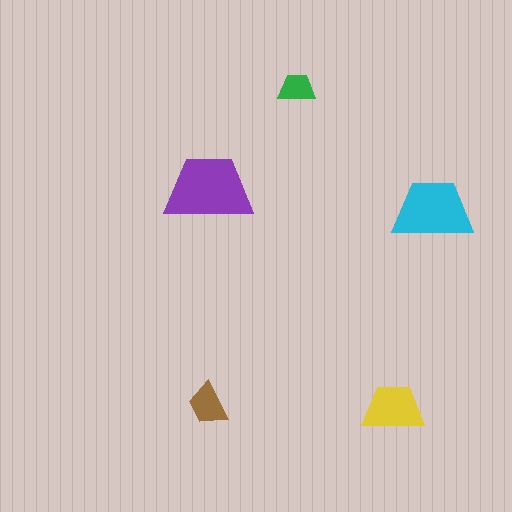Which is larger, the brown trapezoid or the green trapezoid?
The brown one.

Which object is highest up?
The green trapezoid is topmost.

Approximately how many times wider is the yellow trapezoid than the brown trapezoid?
About 1.5 times wider.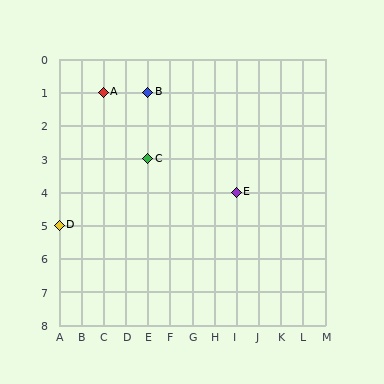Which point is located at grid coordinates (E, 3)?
Point C is at (E, 3).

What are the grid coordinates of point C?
Point C is at grid coordinates (E, 3).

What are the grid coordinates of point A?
Point A is at grid coordinates (C, 1).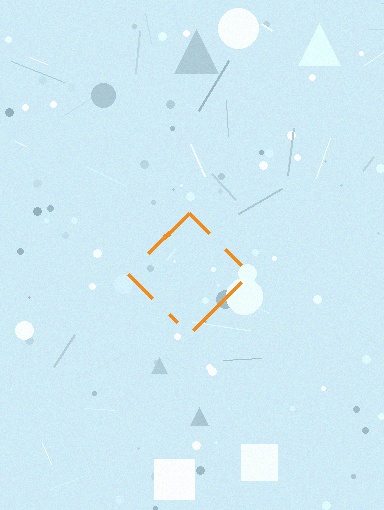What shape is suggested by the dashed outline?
The dashed outline suggests a diamond.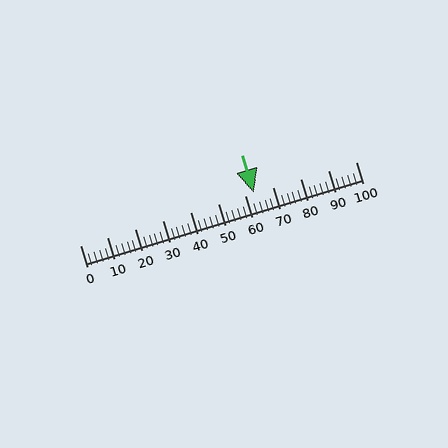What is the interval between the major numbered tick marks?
The major tick marks are spaced 10 units apart.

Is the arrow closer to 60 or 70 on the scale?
The arrow is closer to 60.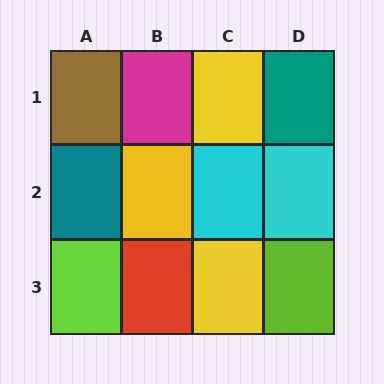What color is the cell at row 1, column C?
Yellow.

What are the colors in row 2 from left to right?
Teal, yellow, cyan, cyan.